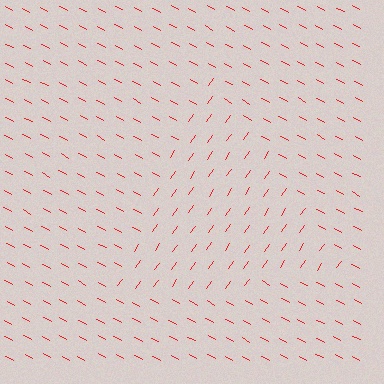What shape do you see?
I see a triangle.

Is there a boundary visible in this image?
Yes, there is a texture boundary formed by a change in line orientation.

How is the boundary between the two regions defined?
The boundary is defined purely by a change in line orientation (approximately 84 degrees difference). All lines are the same color and thickness.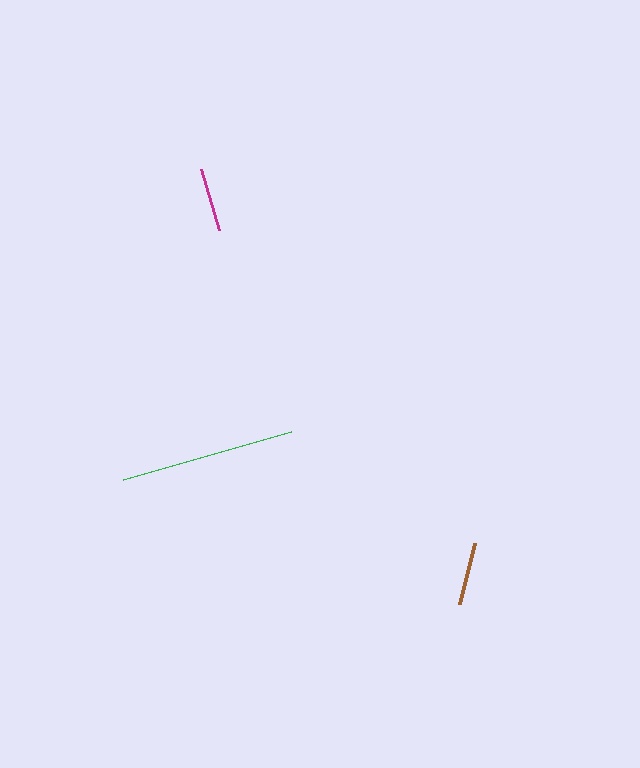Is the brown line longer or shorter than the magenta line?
The magenta line is longer than the brown line.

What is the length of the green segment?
The green segment is approximately 175 pixels long.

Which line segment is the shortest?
The brown line is the shortest at approximately 62 pixels.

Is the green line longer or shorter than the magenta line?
The green line is longer than the magenta line.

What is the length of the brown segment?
The brown segment is approximately 62 pixels long.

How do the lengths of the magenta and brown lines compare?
The magenta and brown lines are approximately the same length.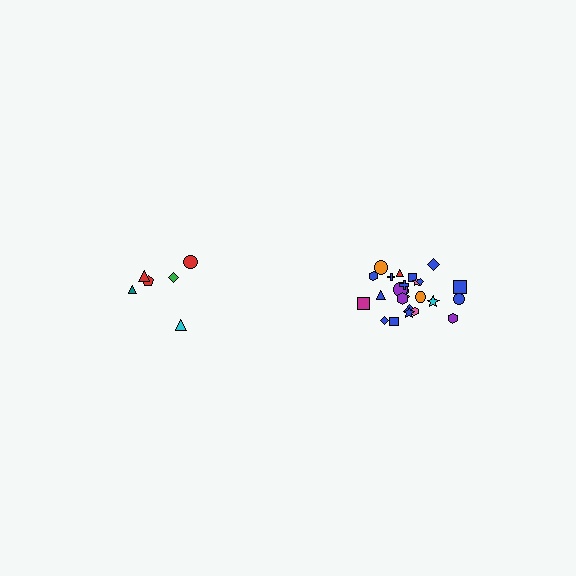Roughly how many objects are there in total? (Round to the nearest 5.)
Roughly 30 objects in total.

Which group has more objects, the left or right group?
The right group.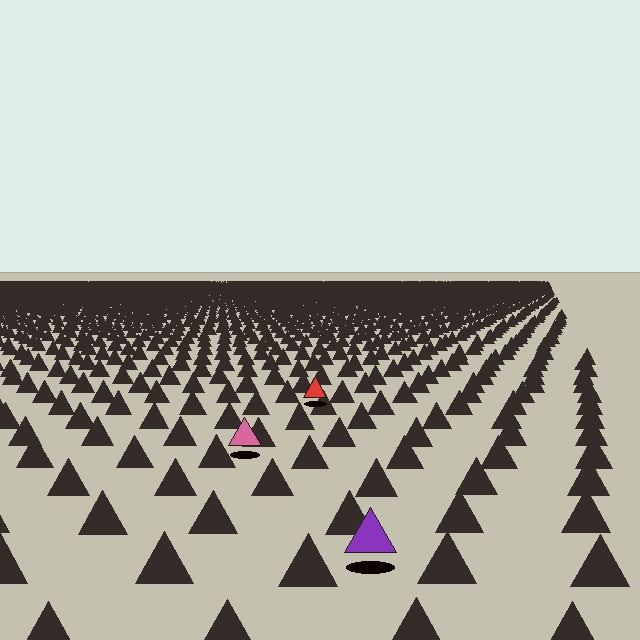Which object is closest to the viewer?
The purple triangle is closest. The texture marks near it are larger and more spread out.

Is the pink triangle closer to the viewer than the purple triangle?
No. The purple triangle is closer — you can tell from the texture gradient: the ground texture is coarser near it.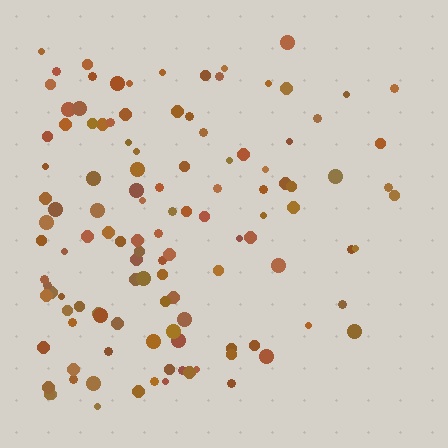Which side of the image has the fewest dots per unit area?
The right.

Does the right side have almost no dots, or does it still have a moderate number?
Still a moderate number, just noticeably fewer than the left.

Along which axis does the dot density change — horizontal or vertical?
Horizontal.